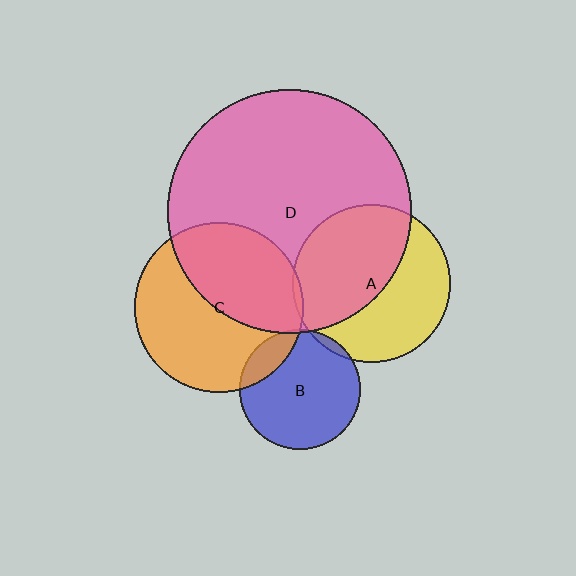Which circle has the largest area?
Circle D (pink).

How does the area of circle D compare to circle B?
Approximately 4.1 times.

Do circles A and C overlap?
Yes.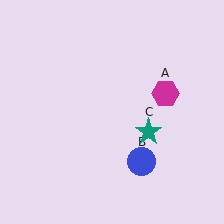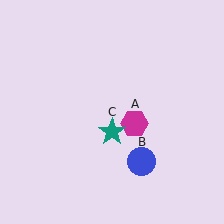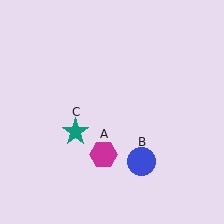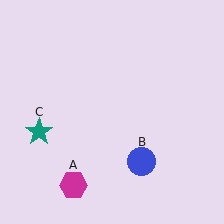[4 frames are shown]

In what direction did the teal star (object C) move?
The teal star (object C) moved left.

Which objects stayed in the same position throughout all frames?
Blue circle (object B) remained stationary.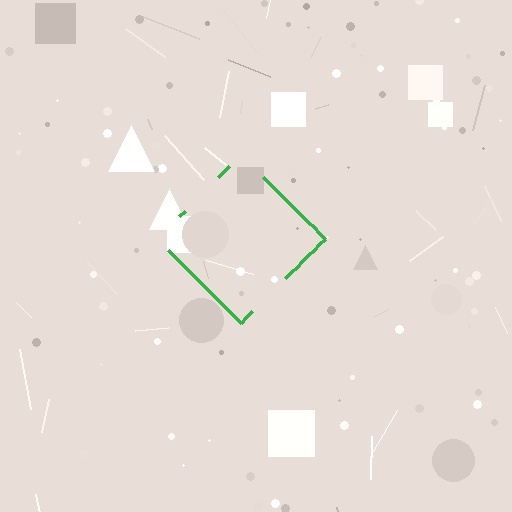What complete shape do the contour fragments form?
The contour fragments form a diamond.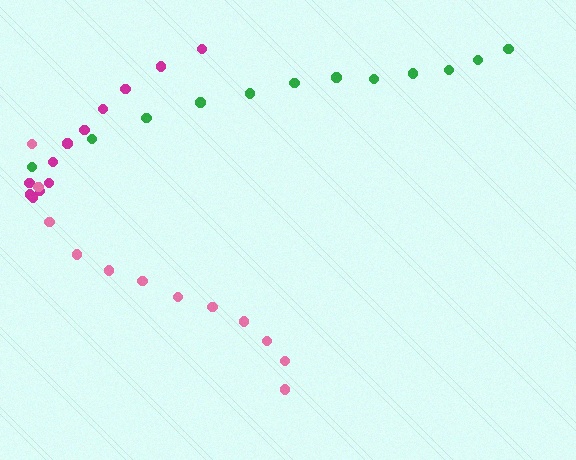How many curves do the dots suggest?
There are 3 distinct paths.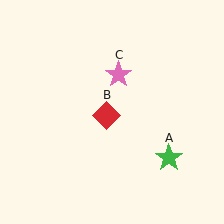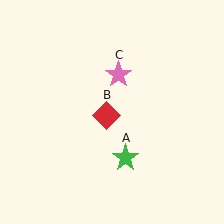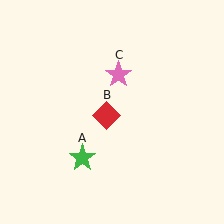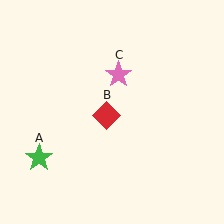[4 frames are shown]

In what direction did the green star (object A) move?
The green star (object A) moved left.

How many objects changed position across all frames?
1 object changed position: green star (object A).